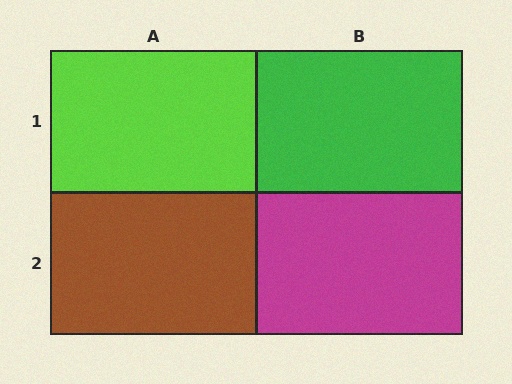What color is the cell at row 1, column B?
Green.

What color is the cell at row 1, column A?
Lime.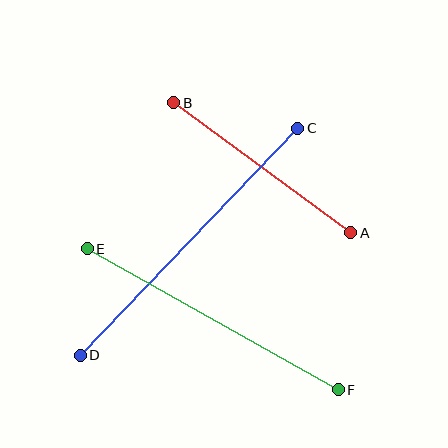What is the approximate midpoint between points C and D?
The midpoint is at approximately (189, 242) pixels.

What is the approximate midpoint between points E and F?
The midpoint is at approximately (213, 319) pixels.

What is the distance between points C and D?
The distance is approximately 314 pixels.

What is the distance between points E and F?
The distance is approximately 288 pixels.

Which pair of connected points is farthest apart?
Points C and D are farthest apart.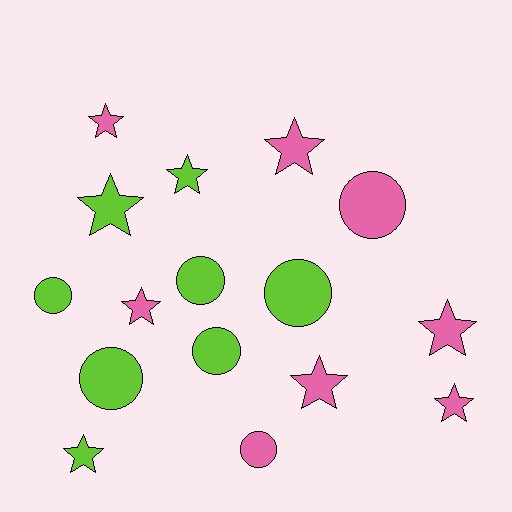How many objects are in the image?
There are 16 objects.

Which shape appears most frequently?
Star, with 9 objects.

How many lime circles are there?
There are 5 lime circles.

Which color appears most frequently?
Pink, with 8 objects.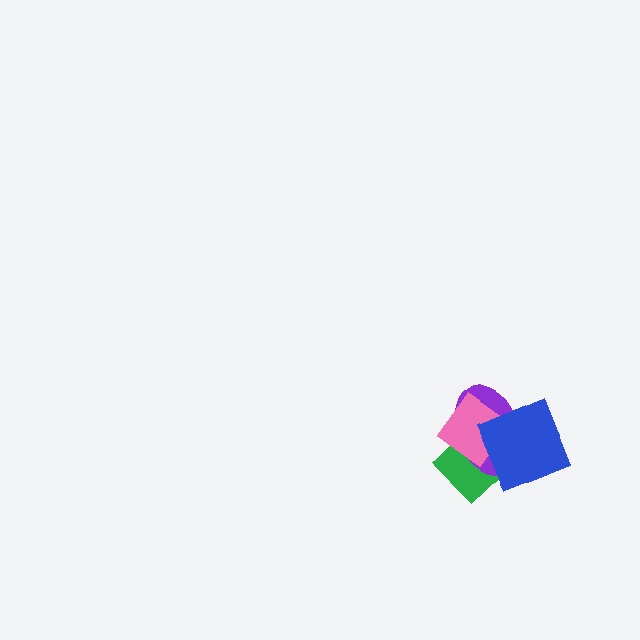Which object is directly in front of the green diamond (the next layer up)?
The purple ellipse is directly in front of the green diamond.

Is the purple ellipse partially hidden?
Yes, it is partially covered by another shape.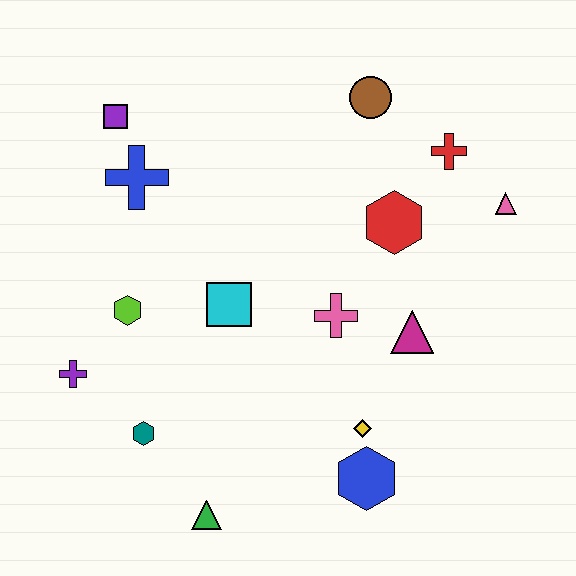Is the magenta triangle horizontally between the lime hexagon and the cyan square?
No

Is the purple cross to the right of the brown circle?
No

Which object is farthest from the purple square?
The blue hexagon is farthest from the purple square.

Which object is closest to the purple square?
The blue cross is closest to the purple square.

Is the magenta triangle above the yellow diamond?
Yes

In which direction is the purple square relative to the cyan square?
The purple square is above the cyan square.